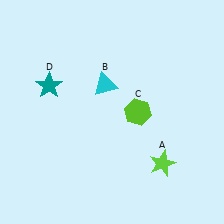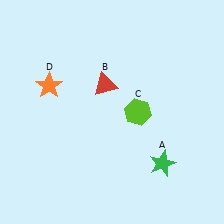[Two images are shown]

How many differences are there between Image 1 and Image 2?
There are 3 differences between the two images.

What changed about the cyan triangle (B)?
In Image 1, B is cyan. In Image 2, it changed to red.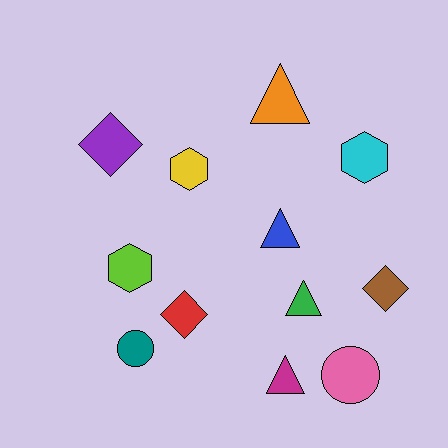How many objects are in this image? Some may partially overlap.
There are 12 objects.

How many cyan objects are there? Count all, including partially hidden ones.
There is 1 cyan object.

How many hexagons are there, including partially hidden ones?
There are 3 hexagons.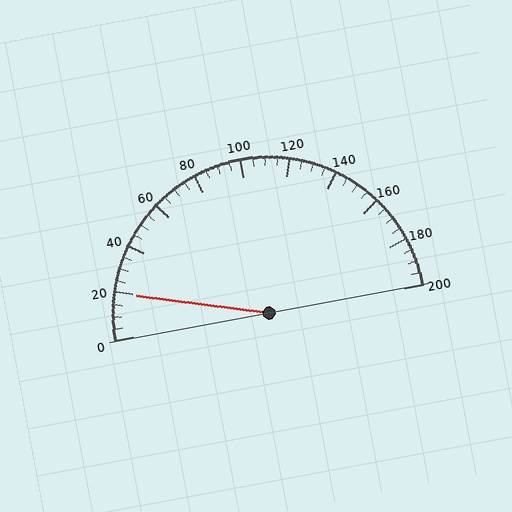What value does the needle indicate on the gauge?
The needle indicates approximately 20.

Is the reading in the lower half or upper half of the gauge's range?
The reading is in the lower half of the range (0 to 200).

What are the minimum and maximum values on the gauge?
The gauge ranges from 0 to 200.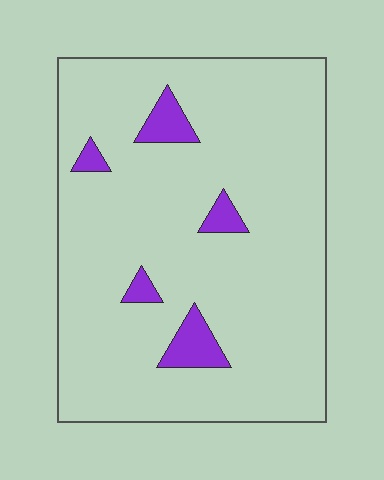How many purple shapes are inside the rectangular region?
5.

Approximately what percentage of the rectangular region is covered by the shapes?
Approximately 10%.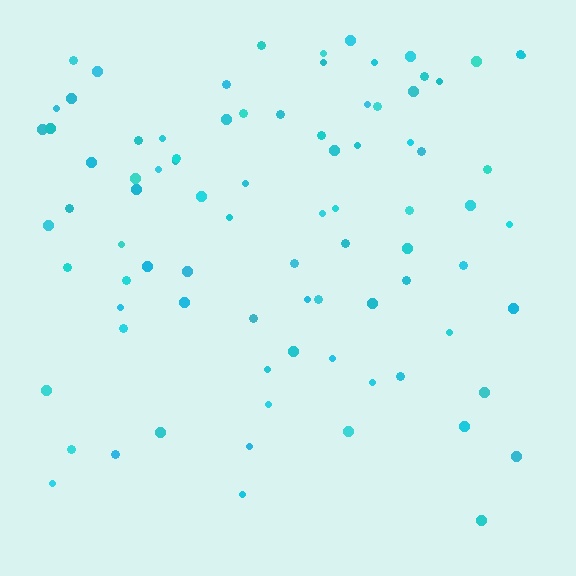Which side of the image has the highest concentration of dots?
The top.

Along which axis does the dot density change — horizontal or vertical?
Vertical.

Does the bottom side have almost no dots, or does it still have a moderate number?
Still a moderate number, just noticeably fewer than the top.